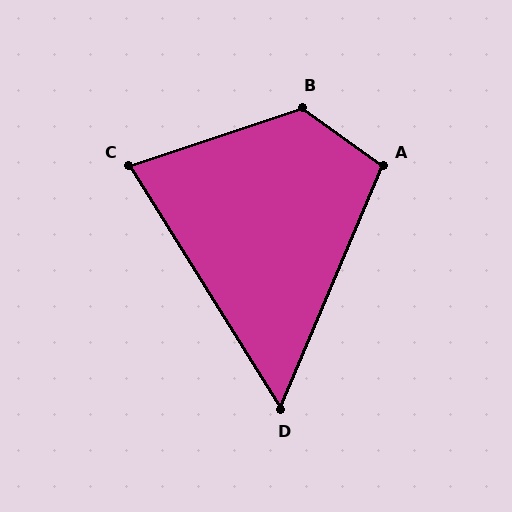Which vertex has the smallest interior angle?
D, at approximately 55 degrees.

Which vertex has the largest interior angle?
B, at approximately 125 degrees.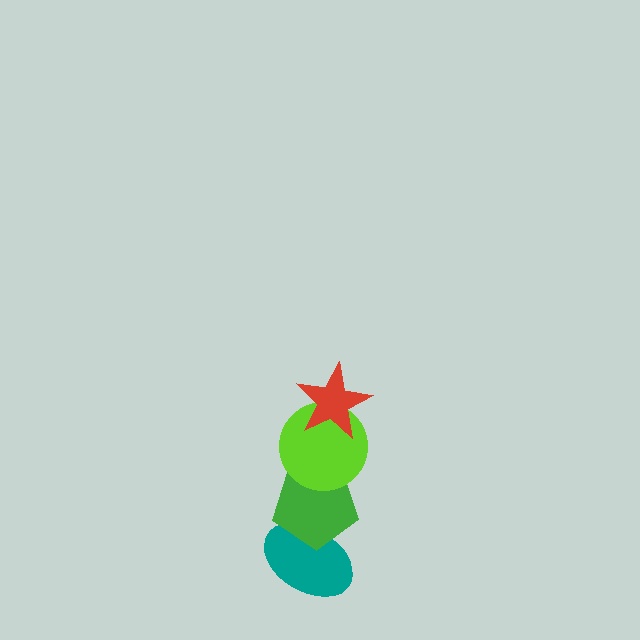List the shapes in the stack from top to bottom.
From top to bottom: the red star, the lime circle, the green pentagon, the teal ellipse.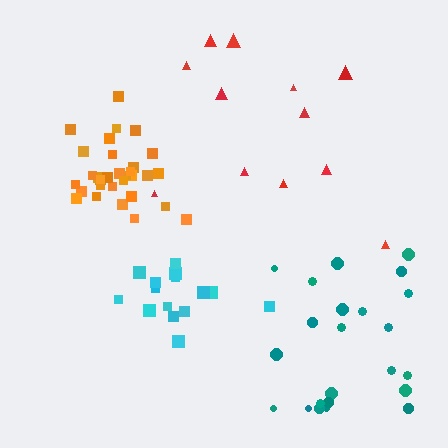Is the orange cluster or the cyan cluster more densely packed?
Orange.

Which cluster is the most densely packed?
Orange.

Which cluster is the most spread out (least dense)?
Red.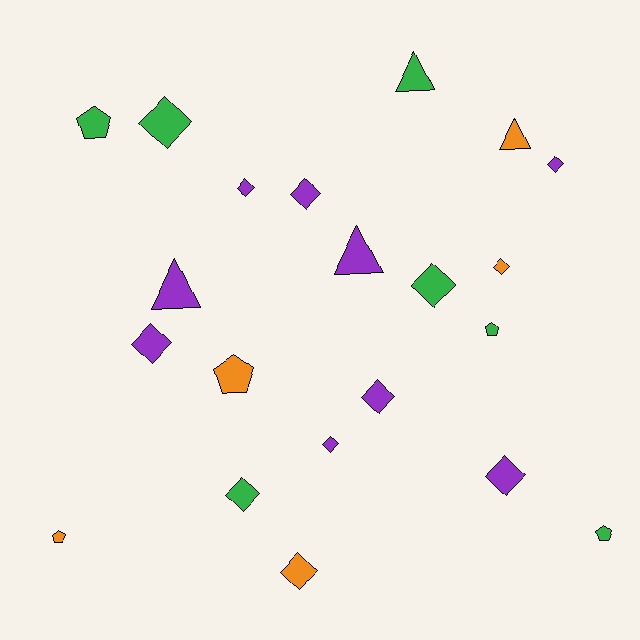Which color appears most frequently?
Purple, with 9 objects.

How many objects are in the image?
There are 21 objects.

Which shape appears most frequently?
Diamond, with 12 objects.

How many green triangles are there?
There is 1 green triangle.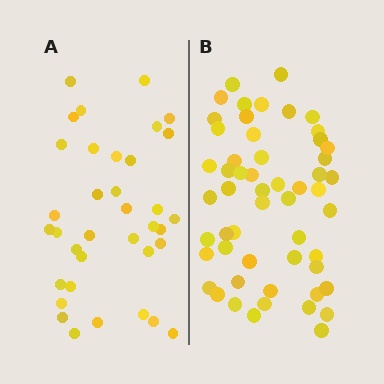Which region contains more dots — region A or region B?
Region B (the right region) has more dots.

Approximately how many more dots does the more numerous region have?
Region B has approximately 20 more dots than region A.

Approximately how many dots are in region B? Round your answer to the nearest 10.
About 50 dots. (The exact count is 54, which rounds to 50.)